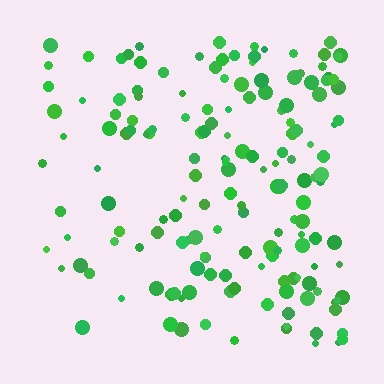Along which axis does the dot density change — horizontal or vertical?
Horizontal.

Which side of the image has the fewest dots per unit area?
The left.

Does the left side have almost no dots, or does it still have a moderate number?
Still a moderate number, just noticeably fewer than the right.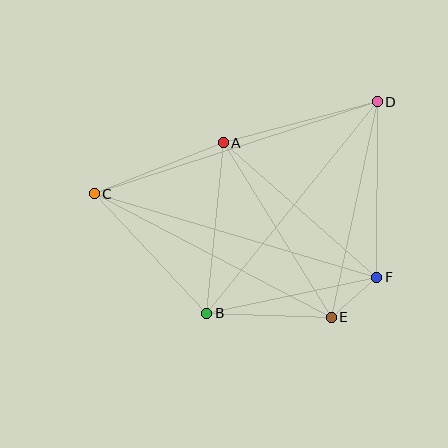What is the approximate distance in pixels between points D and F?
The distance between D and F is approximately 175 pixels.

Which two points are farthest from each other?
Points C and D are farthest from each other.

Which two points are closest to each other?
Points E and F are closest to each other.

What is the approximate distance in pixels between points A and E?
The distance between A and E is approximately 206 pixels.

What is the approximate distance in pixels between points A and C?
The distance between A and C is approximately 138 pixels.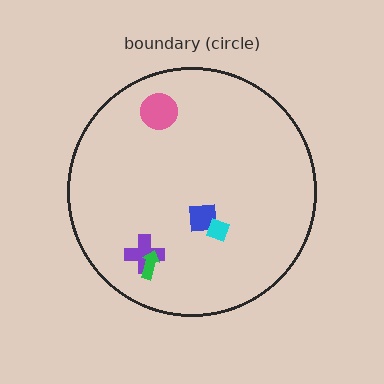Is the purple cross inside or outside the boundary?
Inside.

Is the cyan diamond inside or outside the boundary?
Inside.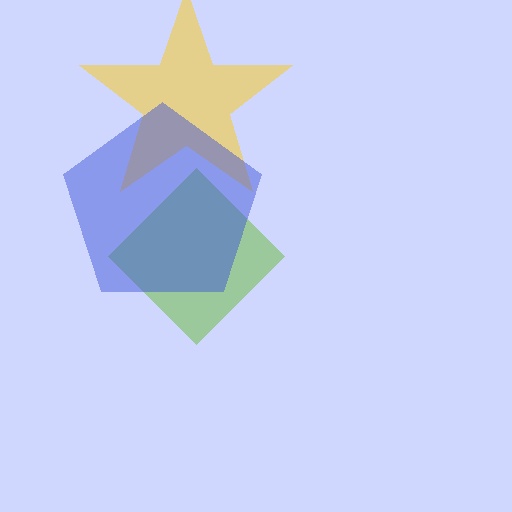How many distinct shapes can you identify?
There are 3 distinct shapes: a lime diamond, a yellow star, a blue pentagon.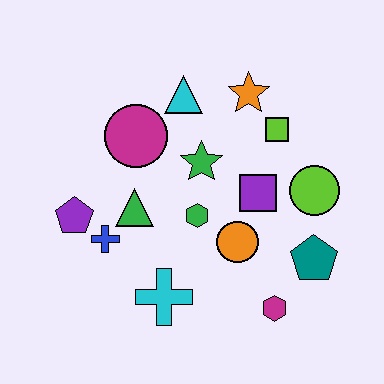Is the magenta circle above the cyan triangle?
No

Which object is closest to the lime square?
The orange star is closest to the lime square.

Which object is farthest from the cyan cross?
The orange star is farthest from the cyan cross.